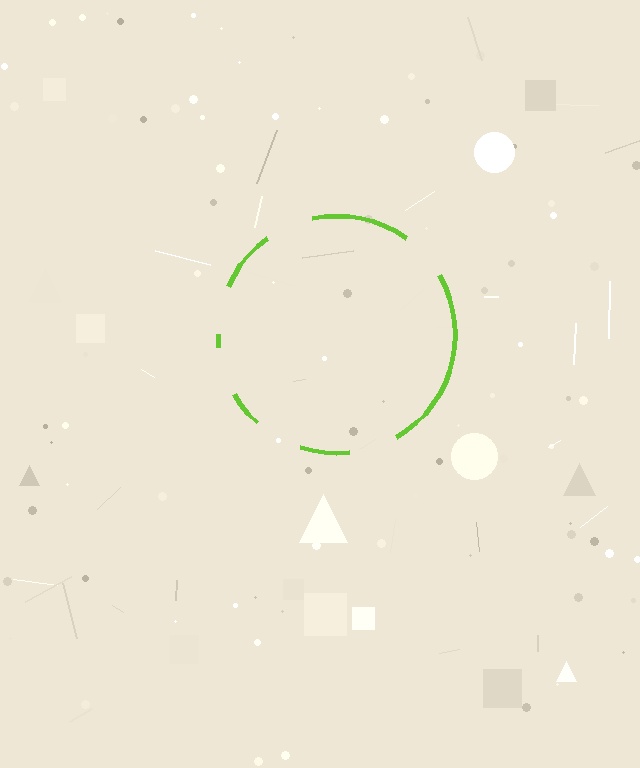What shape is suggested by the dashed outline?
The dashed outline suggests a circle.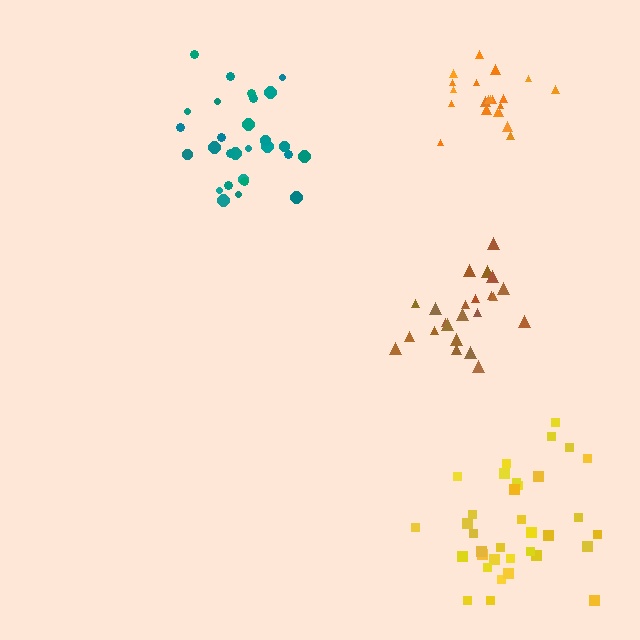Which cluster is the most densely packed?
Teal.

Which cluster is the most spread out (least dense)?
Yellow.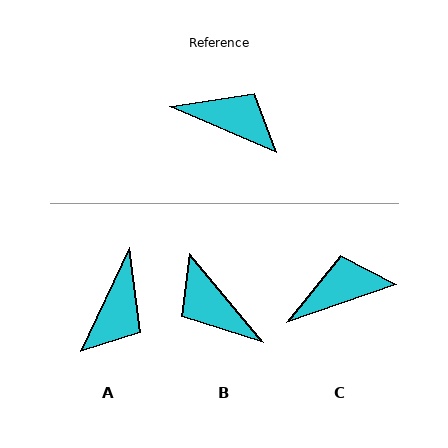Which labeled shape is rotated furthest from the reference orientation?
B, about 153 degrees away.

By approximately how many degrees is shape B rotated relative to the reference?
Approximately 153 degrees counter-clockwise.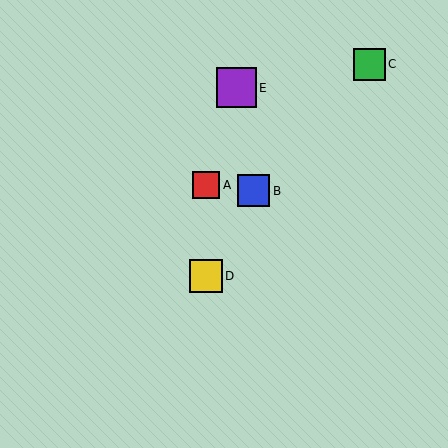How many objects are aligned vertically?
2 objects (A, D) are aligned vertically.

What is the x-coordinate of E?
Object E is at x≈236.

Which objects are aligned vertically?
Objects A, D are aligned vertically.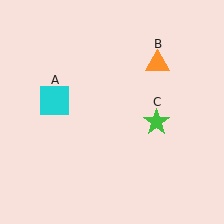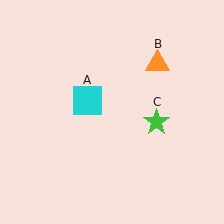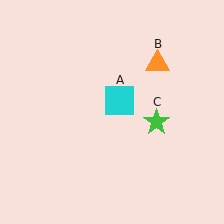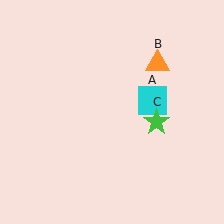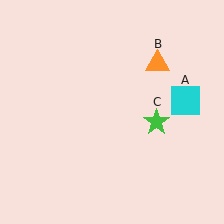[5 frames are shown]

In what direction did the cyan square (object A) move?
The cyan square (object A) moved right.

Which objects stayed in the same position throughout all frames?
Orange triangle (object B) and green star (object C) remained stationary.